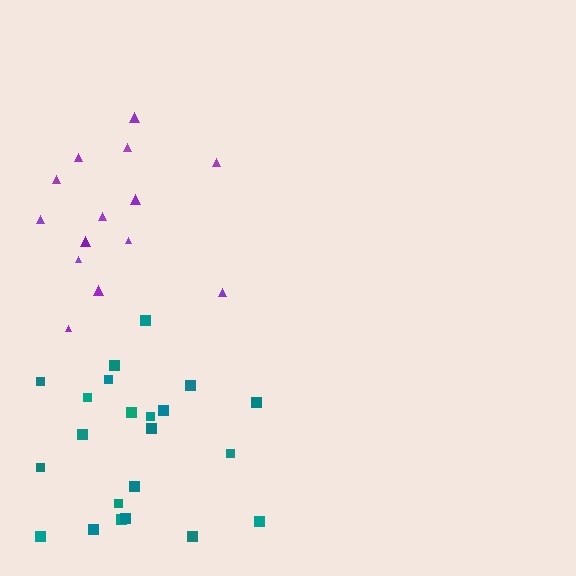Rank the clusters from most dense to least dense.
teal, purple.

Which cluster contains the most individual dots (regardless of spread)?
Teal (22).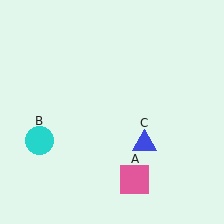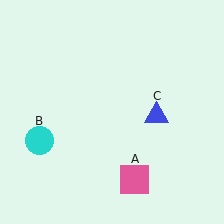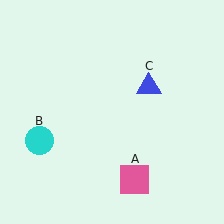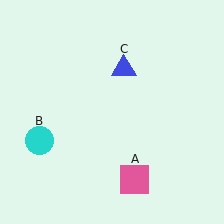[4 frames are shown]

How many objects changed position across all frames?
1 object changed position: blue triangle (object C).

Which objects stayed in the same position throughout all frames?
Pink square (object A) and cyan circle (object B) remained stationary.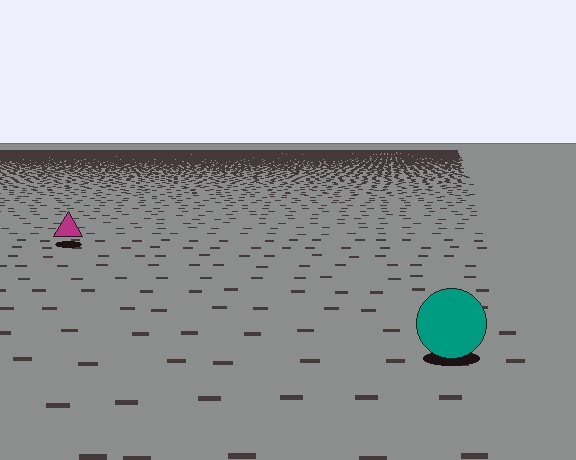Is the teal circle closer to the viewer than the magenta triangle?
Yes. The teal circle is closer — you can tell from the texture gradient: the ground texture is coarser near it.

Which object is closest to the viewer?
The teal circle is closest. The texture marks near it are larger and more spread out.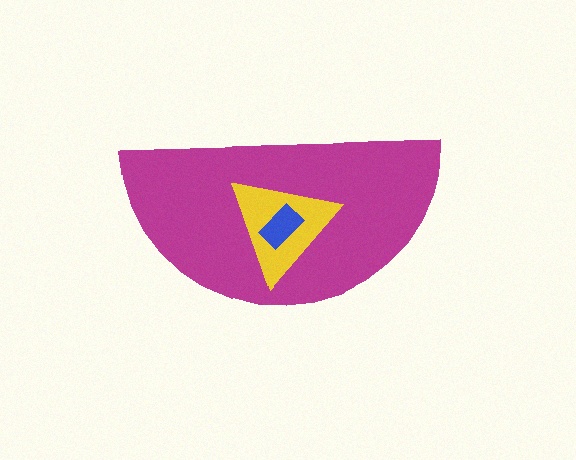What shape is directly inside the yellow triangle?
The blue rectangle.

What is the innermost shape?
The blue rectangle.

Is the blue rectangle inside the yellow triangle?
Yes.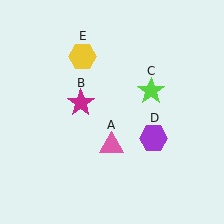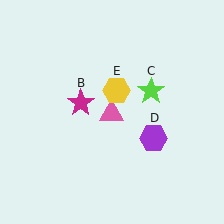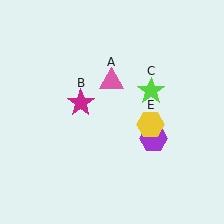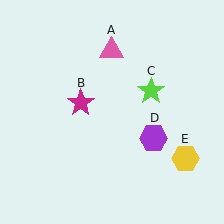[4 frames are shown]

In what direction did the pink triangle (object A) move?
The pink triangle (object A) moved up.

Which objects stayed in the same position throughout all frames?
Magenta star (object B) and lime star (object C) and purple hexagon (object D) remained stationary.